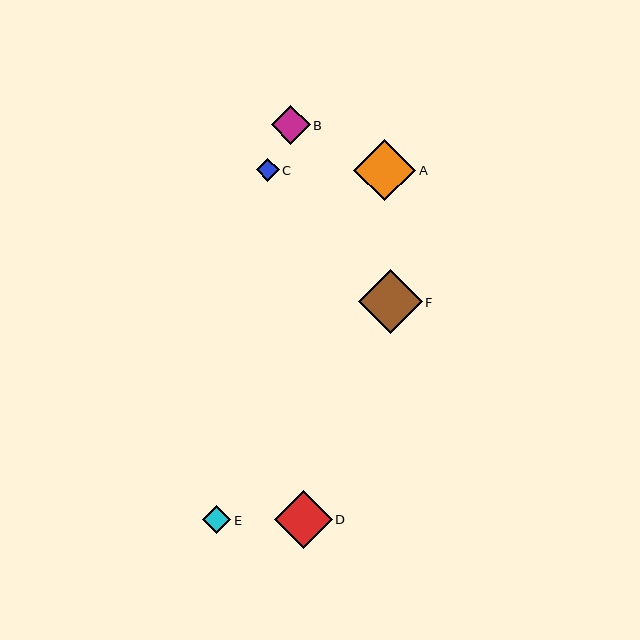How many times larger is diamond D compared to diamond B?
Diamond D is approximately 1.5 times the size of diamond B.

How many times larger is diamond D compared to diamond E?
Diamond D is approximately 2.0 times the size of diamond E.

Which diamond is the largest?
Diamond F is the largest with a size of approximately 64 pixels.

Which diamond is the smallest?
Diamond C is the smallest with a size of approximately 23 pixels.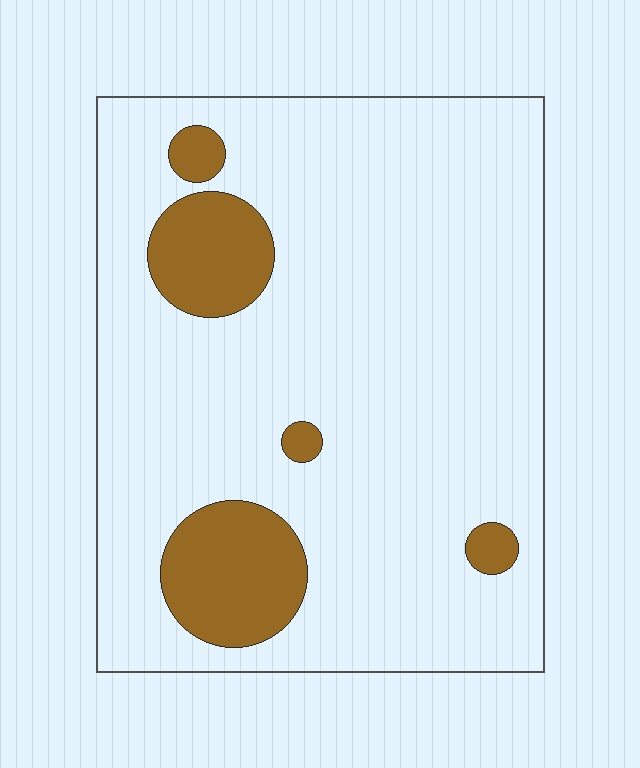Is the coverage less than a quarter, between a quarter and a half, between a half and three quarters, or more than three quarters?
Less than a quarter.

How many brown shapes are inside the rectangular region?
5.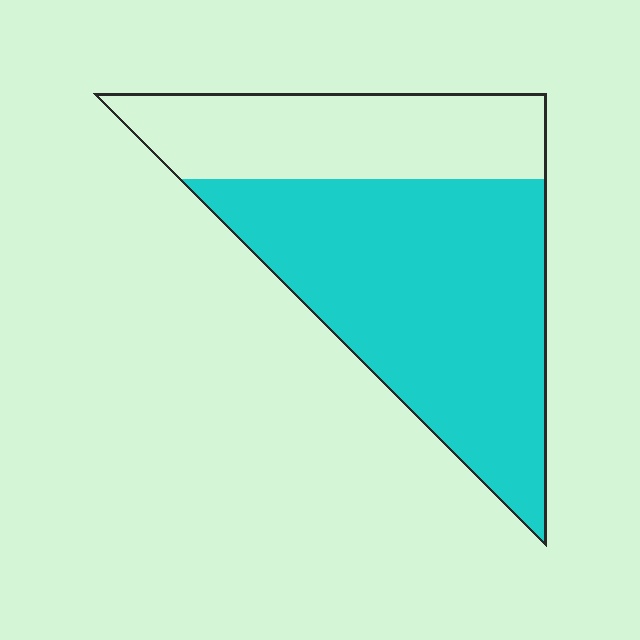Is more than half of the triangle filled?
Yes.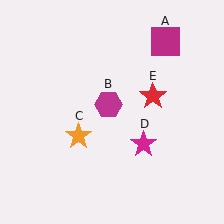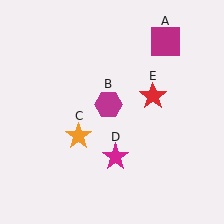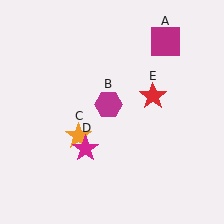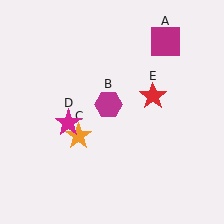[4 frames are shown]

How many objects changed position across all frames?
1 object changed position: magenta star (object D).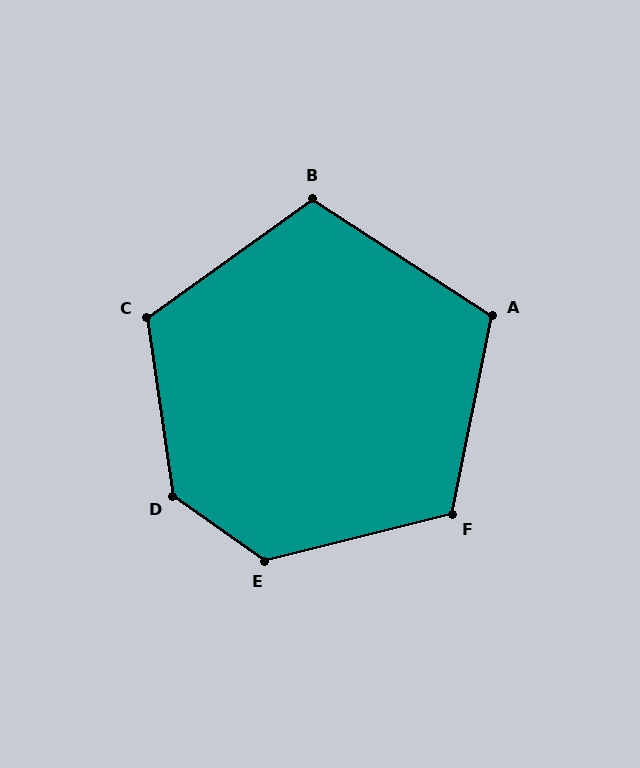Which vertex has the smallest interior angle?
B, at approximately 111 degrees.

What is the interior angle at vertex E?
Approximately 131 degrees (obtuse).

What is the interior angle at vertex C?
Approximately 117 degrees (obtuse).